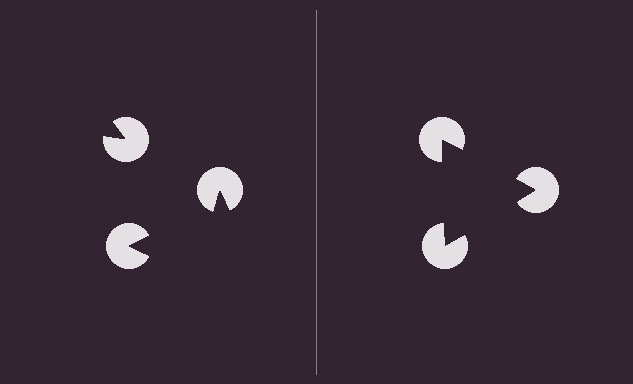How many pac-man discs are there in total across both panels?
6 — 3 on each side.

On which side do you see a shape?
An illusory triangle appears on the right side. On the left side the wedge cuts are rotated, so no coherent shape forms.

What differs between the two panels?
The pac-man discs are positioned identically on both sides; only the wedge orientations differ. On the right they align to a triangle; on the left they are misaligned.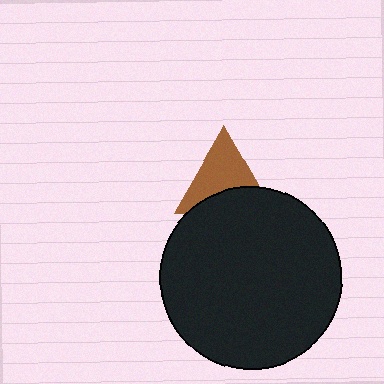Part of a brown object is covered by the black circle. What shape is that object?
It is a triangle.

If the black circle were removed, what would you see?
You would see the complete brown triangle.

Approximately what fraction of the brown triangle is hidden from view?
Roughly 37% of the brown triangle is hidden behind the black circle.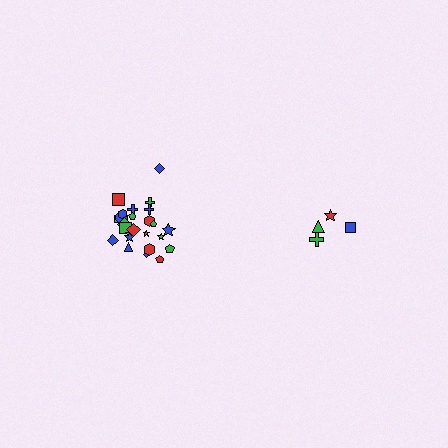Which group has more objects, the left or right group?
The left group.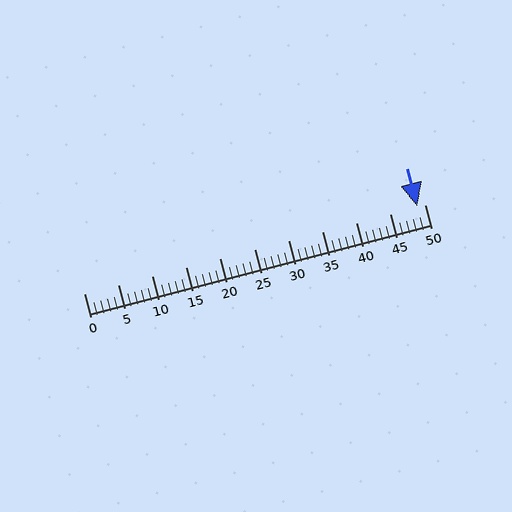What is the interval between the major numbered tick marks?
The major tick marks are spaced 5 units apart.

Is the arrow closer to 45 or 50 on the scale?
The arrow is closer to 50.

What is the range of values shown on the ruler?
The ruler shows values from 0 to 50.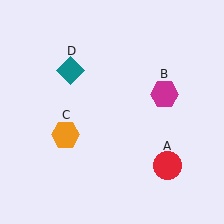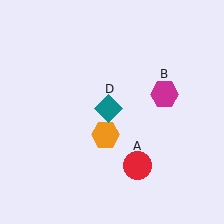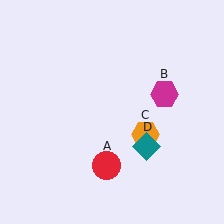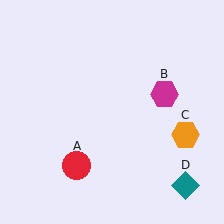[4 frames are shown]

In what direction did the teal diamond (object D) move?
The teal diamond (object D) moved down and to the right.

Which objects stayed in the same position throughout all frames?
Magenta hexagon (object B) remained stationary.